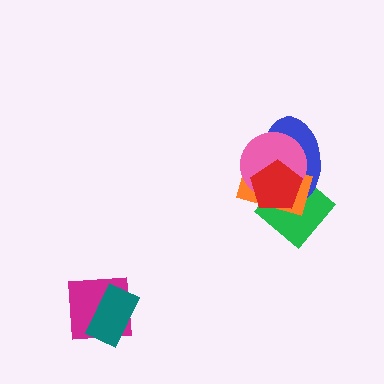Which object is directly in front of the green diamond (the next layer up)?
The blue ellipse is directly in front of the green diamond.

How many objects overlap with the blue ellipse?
4 objects overlap with the blue ellipse.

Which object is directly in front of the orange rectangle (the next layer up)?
The pink circle is directly in front of the orange rectangle.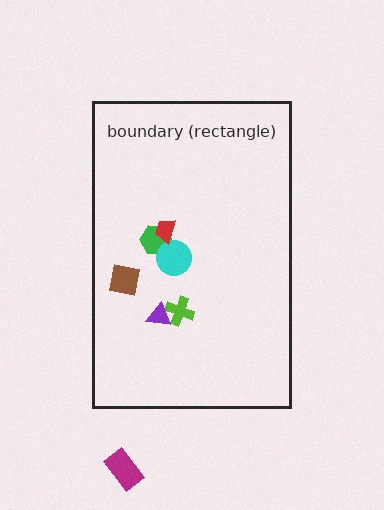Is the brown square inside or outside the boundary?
Inside.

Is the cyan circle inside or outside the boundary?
Inside.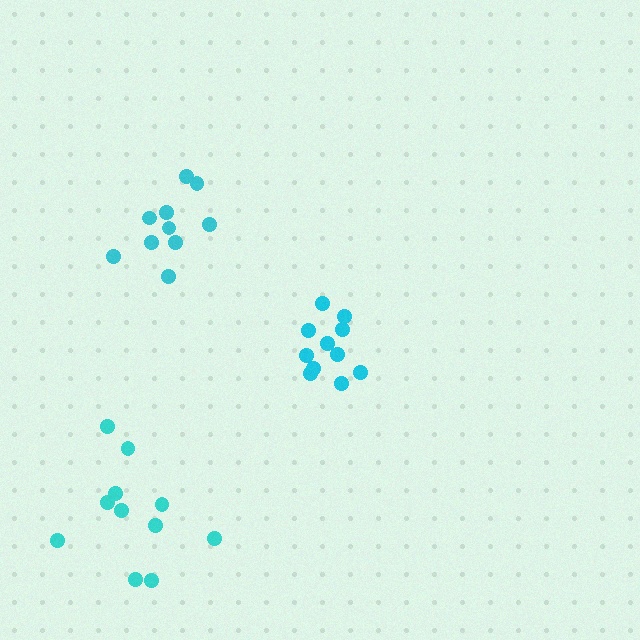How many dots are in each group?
Group 1: 11 dots, Group 2: 10 dots, Group 3: 11 dots (32 total).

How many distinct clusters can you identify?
There are 3 distinct clusters.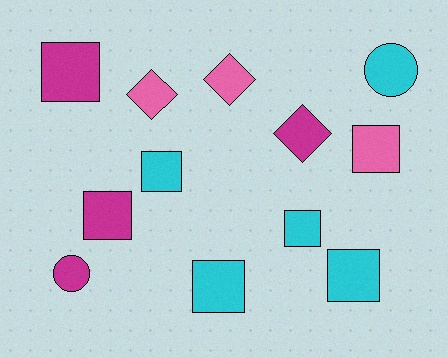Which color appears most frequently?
Cyan, with 5 objects.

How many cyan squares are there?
There are 4 cyan squares.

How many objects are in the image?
There are 12 objects.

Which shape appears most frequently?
Square, with 7 objects.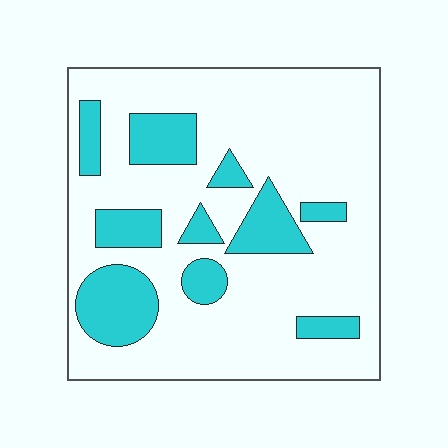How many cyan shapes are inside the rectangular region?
10.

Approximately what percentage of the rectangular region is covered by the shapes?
Approximately 25%.